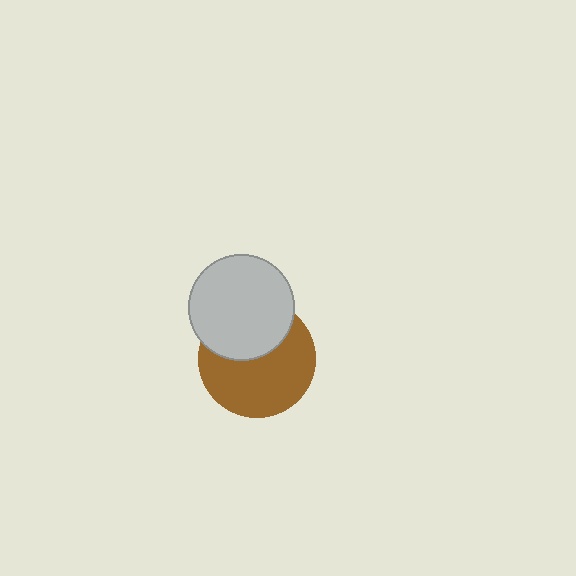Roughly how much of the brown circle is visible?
About half of it is visible (roughly 62%).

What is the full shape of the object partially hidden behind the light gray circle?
The partially hidden object is a brown circle.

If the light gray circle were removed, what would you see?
You would see the complete brown circle.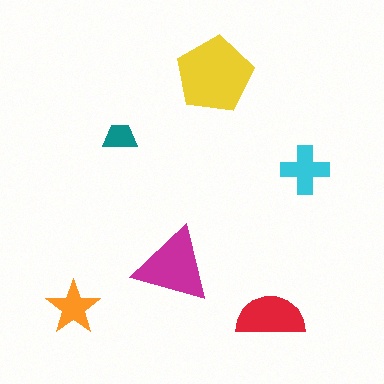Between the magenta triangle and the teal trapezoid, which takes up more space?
The magenta triangle.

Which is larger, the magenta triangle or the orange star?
The magenta triangle.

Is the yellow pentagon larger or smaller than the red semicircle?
Larger.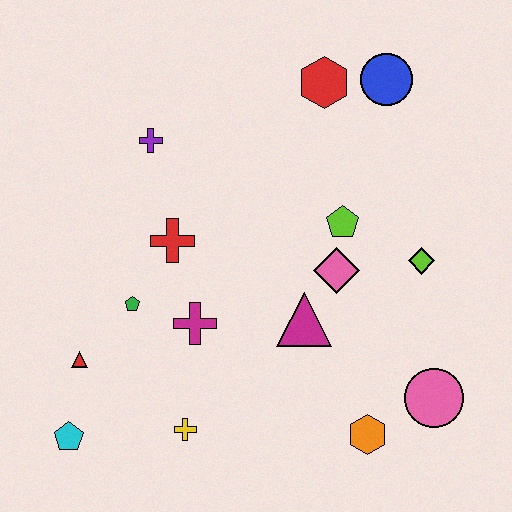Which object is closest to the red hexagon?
The blue circle is closest to the red hexagon.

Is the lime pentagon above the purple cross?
No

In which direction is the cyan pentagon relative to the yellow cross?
The cyan pentagon is to the left of the yellow cross.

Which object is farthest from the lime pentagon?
The cyan pentagon is farthest from the lime pentagon.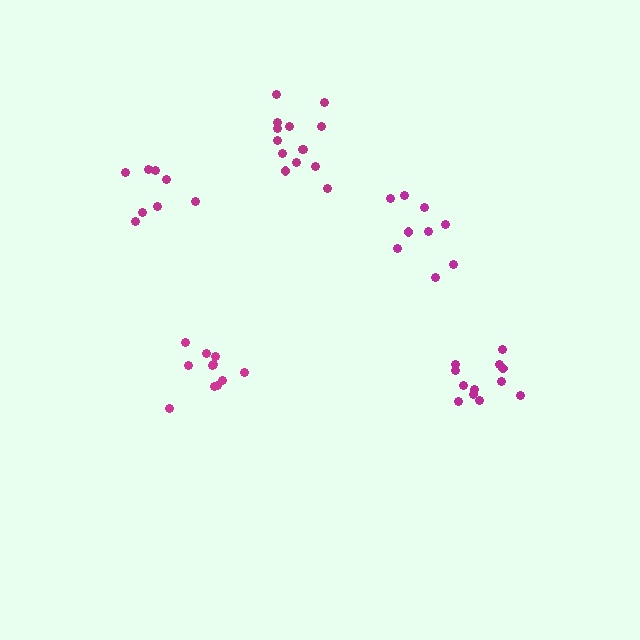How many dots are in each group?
Group 1: 12 dots, Group 2: 9 dots, Group 3: 11 dots, Group 4: 14 dots, Group 5: 8 dots (54 total).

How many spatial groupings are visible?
There are 5 spatial groupings.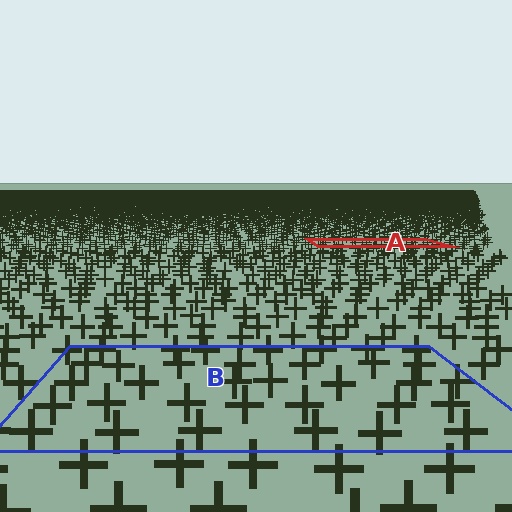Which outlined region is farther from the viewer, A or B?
Region A is farther from the viewer — the texture elements inside it appear smaller and more densely packed.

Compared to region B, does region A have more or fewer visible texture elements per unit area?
Region A has more texture elements per unit area — they are packed more densely because it is farther away.